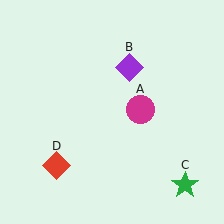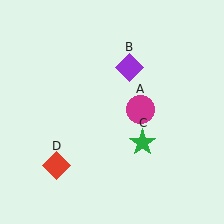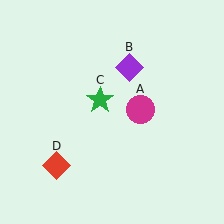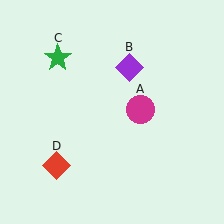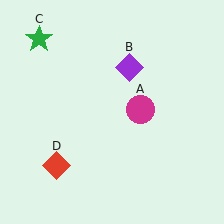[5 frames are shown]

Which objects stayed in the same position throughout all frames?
Magenta circle (object A) and purple diamond (object B) and red diamond (object D) remained stationary.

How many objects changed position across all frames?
1 object changed position: green star (object C).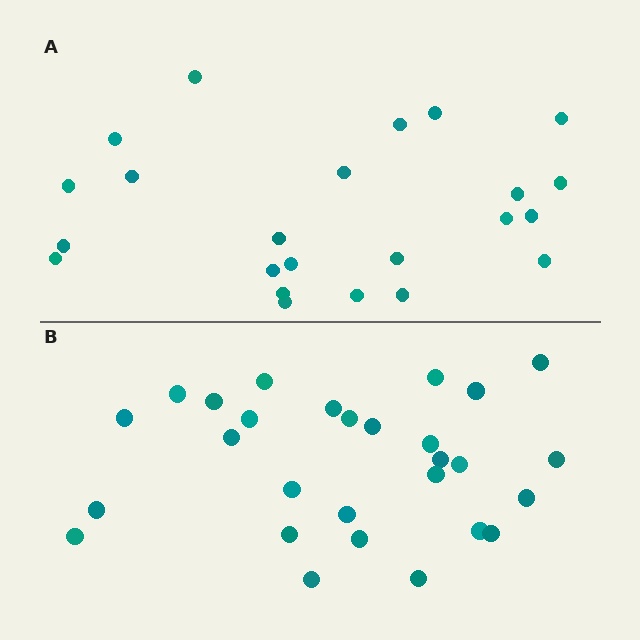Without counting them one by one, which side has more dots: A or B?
Region B (the bottom region) has more dots.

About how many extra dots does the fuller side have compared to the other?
Region B has about 5 more dots than region A.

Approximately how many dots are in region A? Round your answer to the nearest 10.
About 20 dots. (The exact count is 23, which rounds to 20.)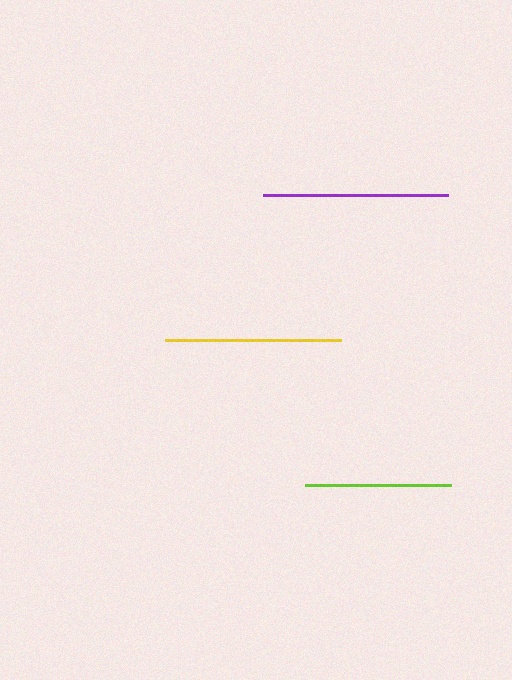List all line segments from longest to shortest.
From longest to shortest: purple, yellow, lime.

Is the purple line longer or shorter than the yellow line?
The purple line is longer than the yellow line.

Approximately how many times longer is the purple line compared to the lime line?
The purple line is approximately 1.3 times the length of the lime line.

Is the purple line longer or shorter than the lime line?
The purple line is longer than the lime line.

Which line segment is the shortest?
The lime line is the shortest at approximately 146 pixels.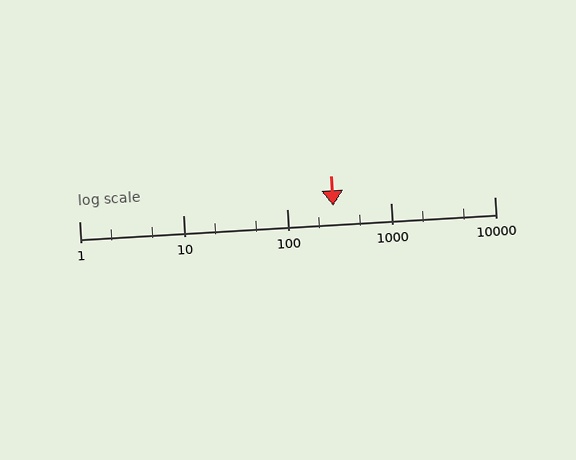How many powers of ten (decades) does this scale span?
The scale spans 4 decades, from 1 to 10000.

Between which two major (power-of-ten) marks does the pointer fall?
The pointer is between 100 and 1000.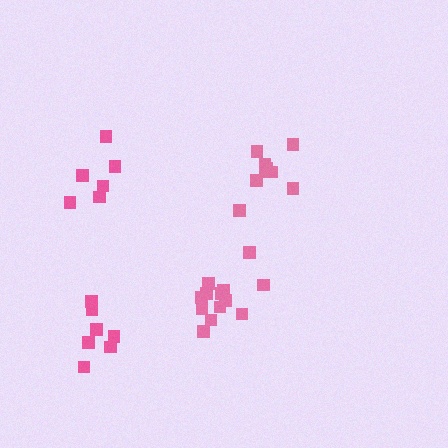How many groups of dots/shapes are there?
There are 4 groups.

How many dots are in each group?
Group 1: 13 dots, Group 2: 7 dots, Group 3: 9 dots, Group 4: 7 dots (36 total).